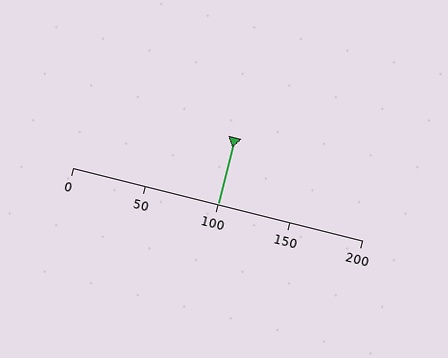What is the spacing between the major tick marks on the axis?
The major ticks are spaced 50 apart.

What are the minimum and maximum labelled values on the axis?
The axis runs from 0 to 200.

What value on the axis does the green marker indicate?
The marker indicates approximately 100.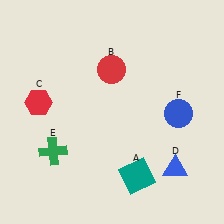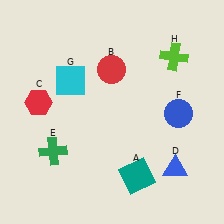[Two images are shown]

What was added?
A cyan square (G), a lime cross (H) were added in Image 2.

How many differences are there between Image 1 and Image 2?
There are 2 differences between the two images.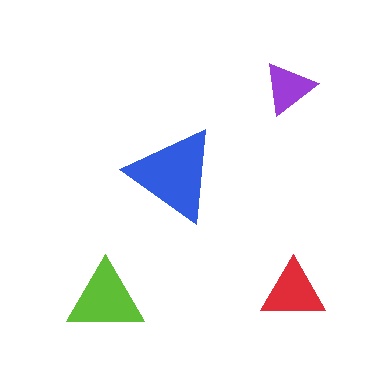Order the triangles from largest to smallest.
the blue one, the lime one, the red one, the purple one.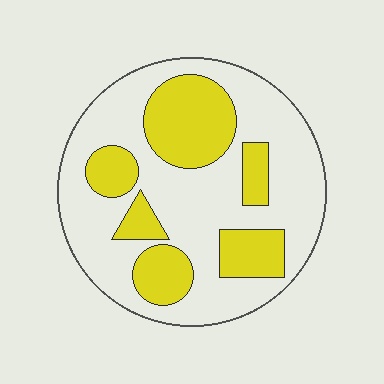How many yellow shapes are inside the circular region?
6.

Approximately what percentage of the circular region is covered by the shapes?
Approximately 35%.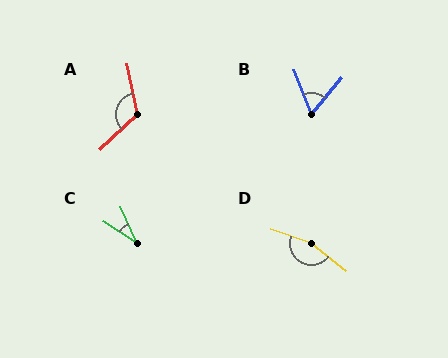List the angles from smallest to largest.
C (32°), B (61°), A (122°), D (162°).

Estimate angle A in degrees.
Approximately 122 degrees.